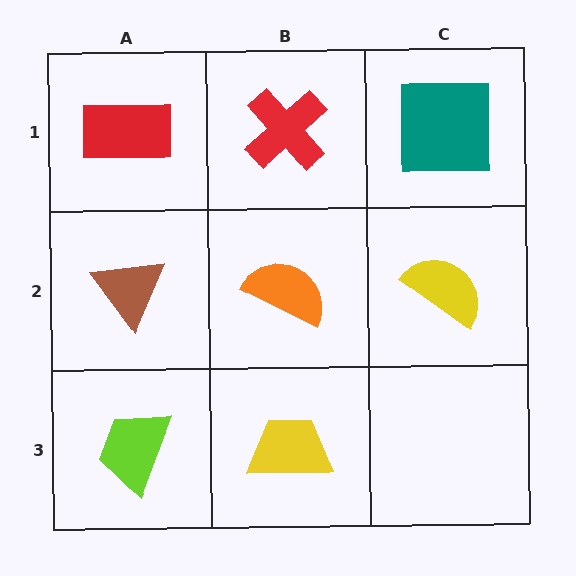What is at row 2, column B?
An orange semicircle.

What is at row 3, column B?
A yellow trapezoid.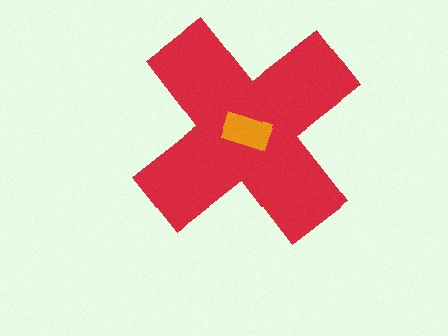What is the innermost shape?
The orange rectangle.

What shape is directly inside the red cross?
The orange rectangle.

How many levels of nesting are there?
2.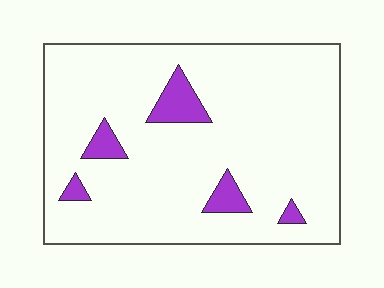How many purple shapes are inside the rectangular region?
5.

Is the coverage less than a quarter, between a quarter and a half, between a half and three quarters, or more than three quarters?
Less than a quarter.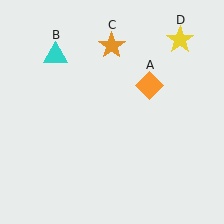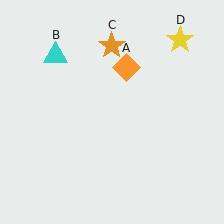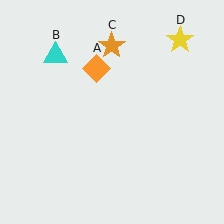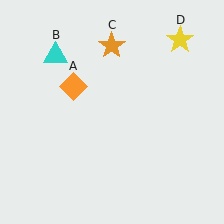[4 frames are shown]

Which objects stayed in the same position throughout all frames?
Cyan triangle (object B) and orange star (object C) and yellow star (object D) remained stationary.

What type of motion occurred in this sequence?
The orange diamond (object A) rotated counterclockwise around the center of the scene.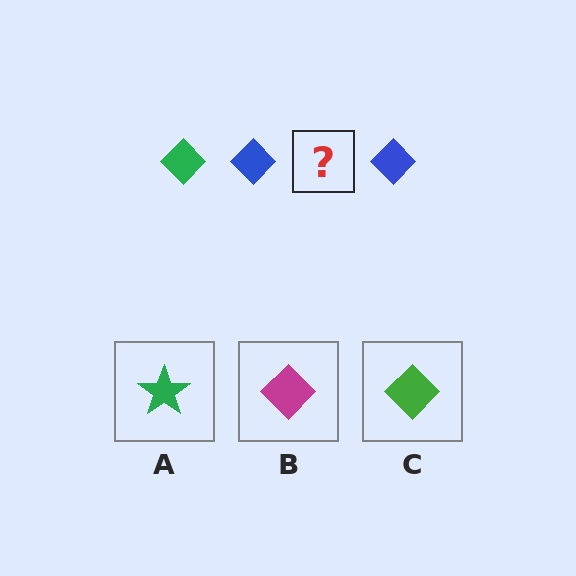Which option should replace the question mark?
Option C.